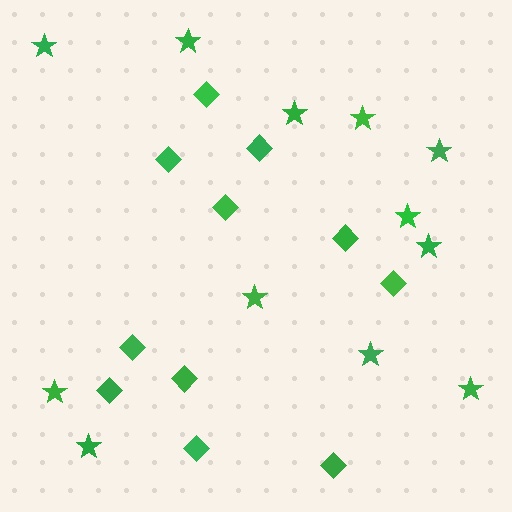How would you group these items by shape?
There are 2 groups: one group of diamonds (11) and one group of stars (12).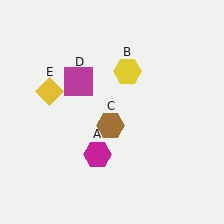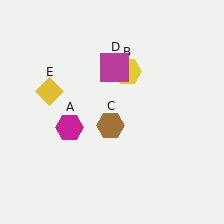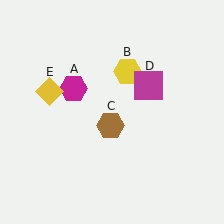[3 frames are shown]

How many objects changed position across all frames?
2 objects changed position: magenta hexagon (object A), magenta square (object D).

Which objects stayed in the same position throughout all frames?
Yellow hexagon (object B) and brown hexagon (object C) and yellow diamond (object E) remained stationary.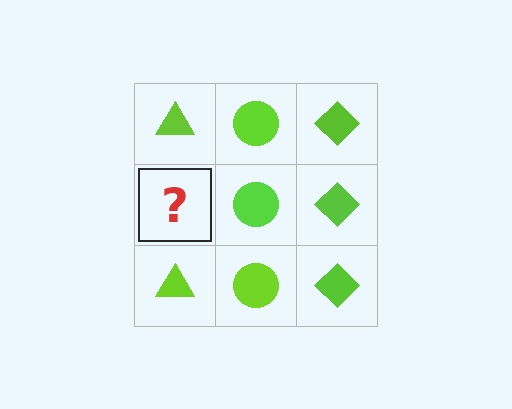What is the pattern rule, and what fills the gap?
The rule is that each column has a consistent shape. The gap should be filled with a lime triangle.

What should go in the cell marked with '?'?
The missing cell should contain a lime triangle.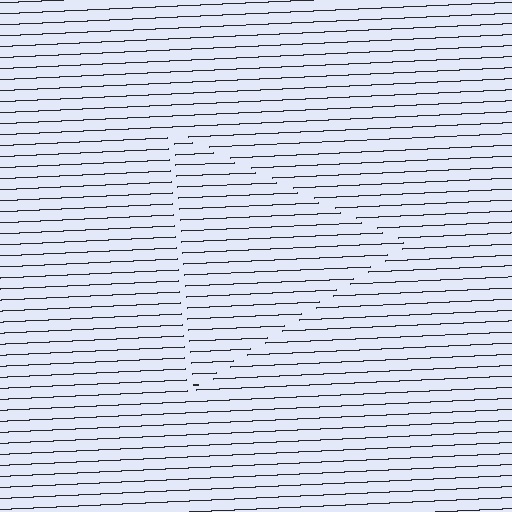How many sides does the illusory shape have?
3 sides — the line-ends trace a triangle.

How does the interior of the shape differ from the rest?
The interior of the shape contains the same grating, shifted by half a period — the contour is defined by the phase discontinuity where line-ends from the inner and outer gratings abut.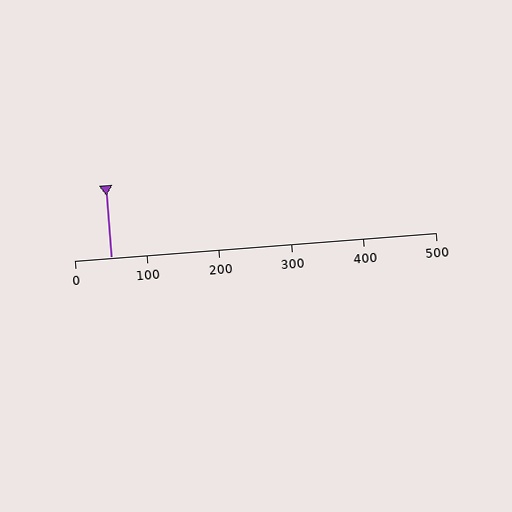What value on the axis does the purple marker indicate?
The marker indicates approximately 50.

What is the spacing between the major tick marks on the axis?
The major ticks are spaced 100 apart.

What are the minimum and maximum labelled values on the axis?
The axis runs from 0 to 500.